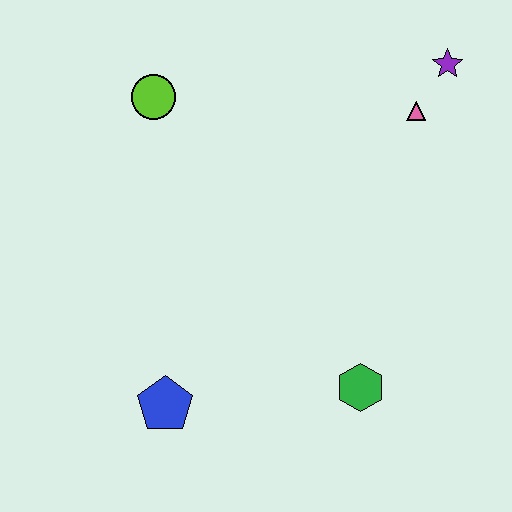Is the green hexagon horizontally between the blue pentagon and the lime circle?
No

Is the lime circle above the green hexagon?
Yes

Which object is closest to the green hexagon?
The blue pentagon is closest to the green hexagon.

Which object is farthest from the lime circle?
The green hexagon is farthest from the lime circle.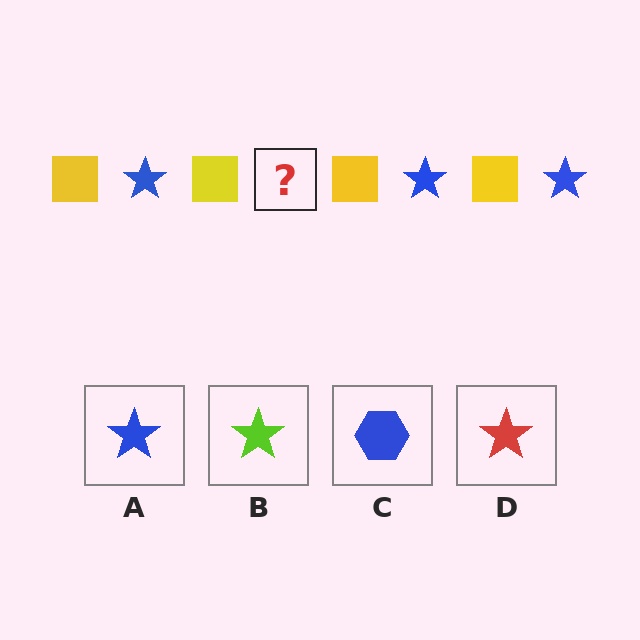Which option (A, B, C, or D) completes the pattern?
A.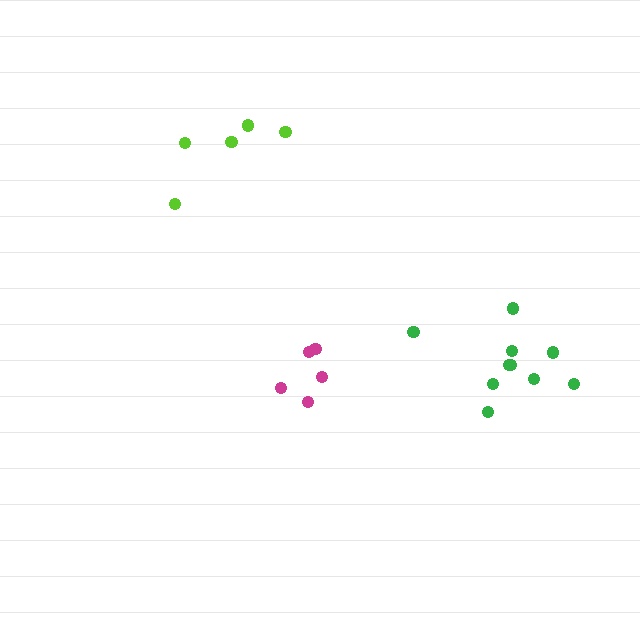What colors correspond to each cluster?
The clusters are colored: magenta, lime, green.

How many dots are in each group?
Group 1: 5 dots, Group 2: 5 dots, Group 3: 10 dots (20 total).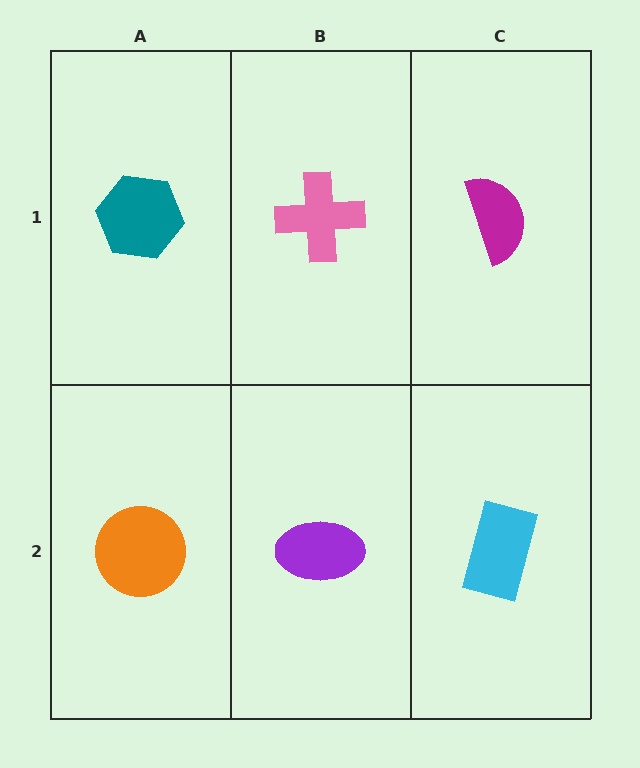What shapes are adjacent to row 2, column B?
A pink cross (row 1, column B), an orange circle (row 2, column A), a cyan rectangle (row 2, column C).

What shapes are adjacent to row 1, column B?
A purple ellipse (row 2, column B), a teal hexagon (row 1, column A), a magenta semicircle (row 1, column C).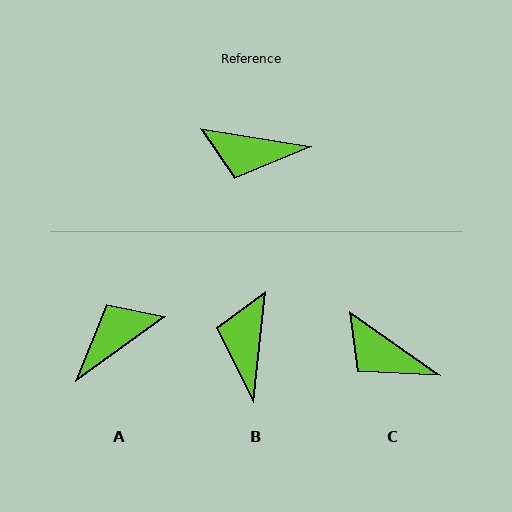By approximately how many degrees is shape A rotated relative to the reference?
Approximately 135 degrees clockwise.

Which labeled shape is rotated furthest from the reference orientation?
A, about 135 degrees away.